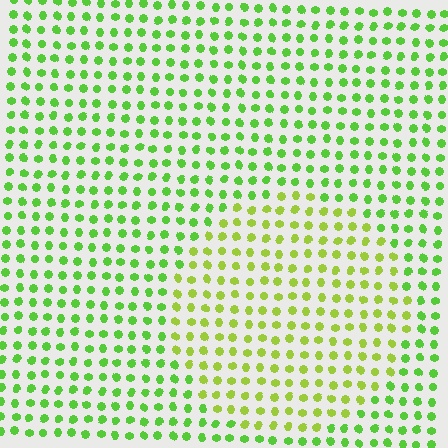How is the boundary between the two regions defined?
The boundary is defined purely by a slight shift in hue (about 28 degrees). Spacing, size, and orientation are identical on both sides.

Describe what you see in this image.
The image is filled with small lime elements in a uniform arrangement. A circle-shaped region is visible where the elements are tinted to a slightly different hue, forming a subtle color boundary.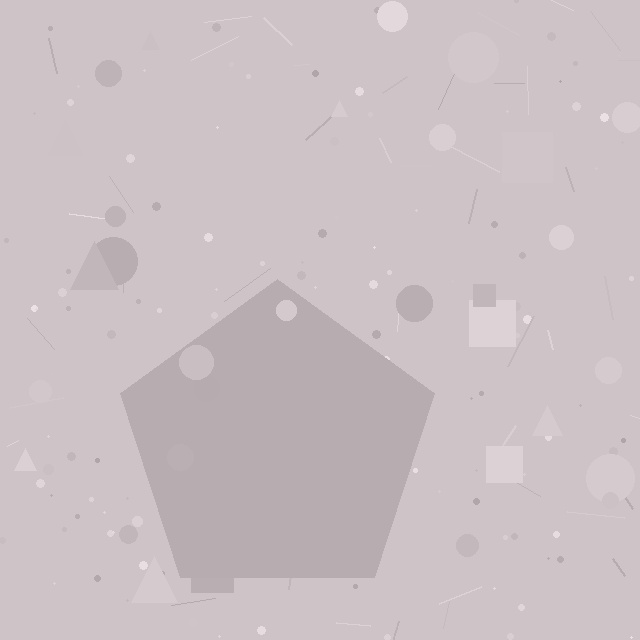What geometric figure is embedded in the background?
A pentagon is embedded in the background.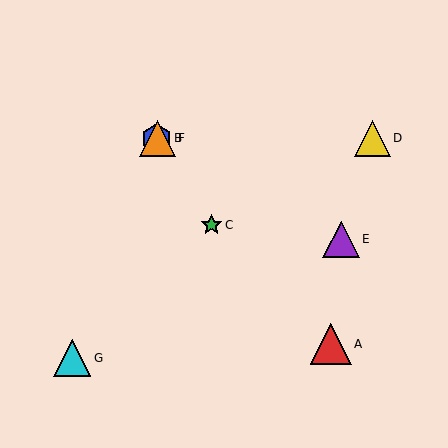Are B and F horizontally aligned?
Yes, both are at y≈138.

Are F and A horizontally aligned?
No, F is at y≈138 and A is at y≈344.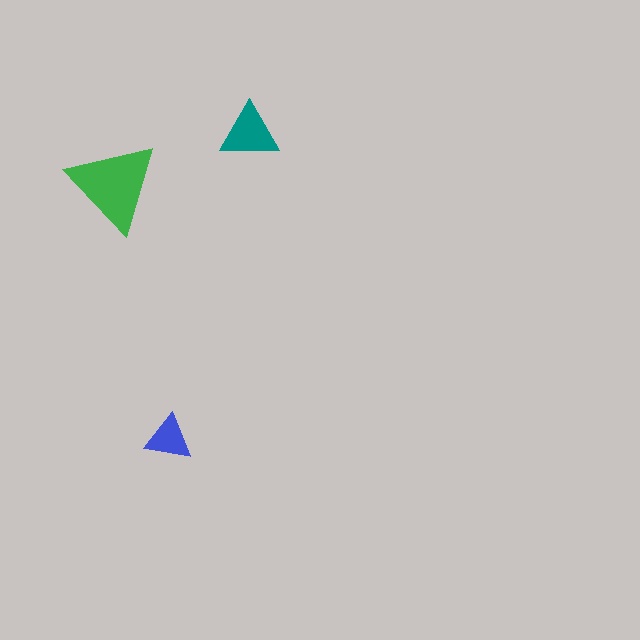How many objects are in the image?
There are 3 objects in the image.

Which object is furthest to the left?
The green triangle is leftmost.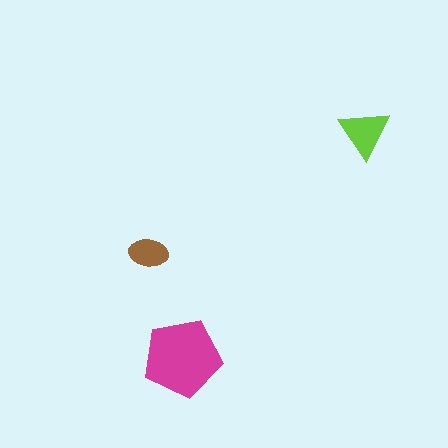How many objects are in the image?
There are 3 objects in the image.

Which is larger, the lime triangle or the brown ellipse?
The lime triangle.